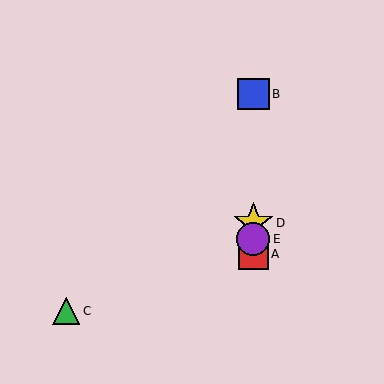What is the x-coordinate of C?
Object C is at x≈66.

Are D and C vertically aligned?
No, D is at x≈253 and C is at x≈66.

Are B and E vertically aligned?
Yes, both are at x≈253.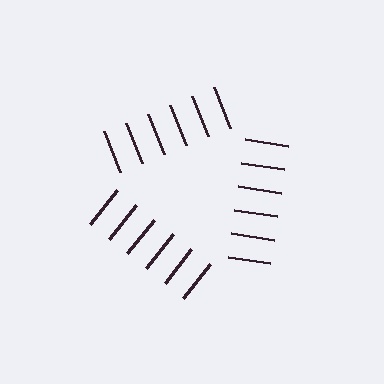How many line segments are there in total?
18 — 6 along each of the 3 edges.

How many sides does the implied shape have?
3 sides — the line-ends trace a triangle.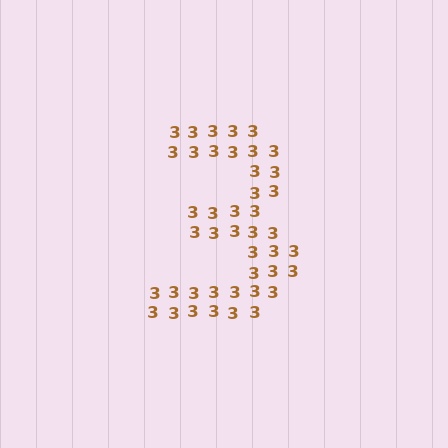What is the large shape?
The large shape is the digit 3.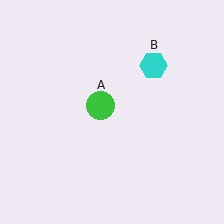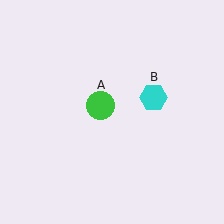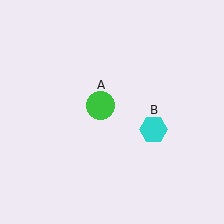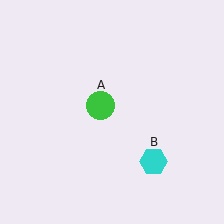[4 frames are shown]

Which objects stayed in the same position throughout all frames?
Green circle (object A) remained stationary.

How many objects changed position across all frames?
1 object changed position: cyan hexagon (object B).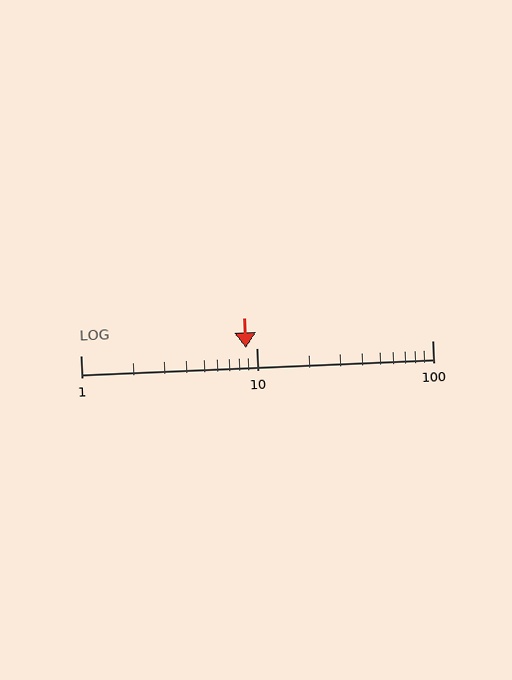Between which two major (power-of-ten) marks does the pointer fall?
The pointer is between 1 and 10.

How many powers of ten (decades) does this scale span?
The scale spans 2 decades, from 1 to 100.